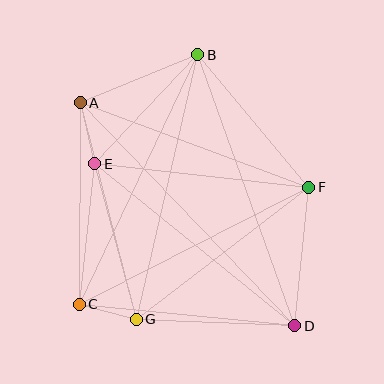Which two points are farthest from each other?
Points A and D are farthest from each other.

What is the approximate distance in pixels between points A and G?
The distance between A and G is approximately 223 pixels.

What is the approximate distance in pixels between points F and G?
The distance between F and G is approximately 218 pixels.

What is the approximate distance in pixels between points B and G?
The distance between B and G is approximately 272 pixels.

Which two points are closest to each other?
Points C and G are closest to each other.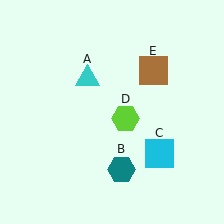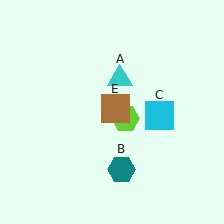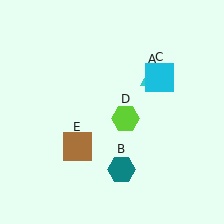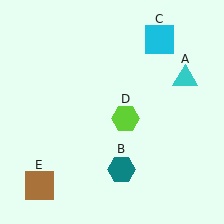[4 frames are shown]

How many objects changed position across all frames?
3 objects changed position: cyan triangle (object A), cyan square (object C), brown square (object E).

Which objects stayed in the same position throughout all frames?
Teal hexagon (object B) and lime hexagon (object D) remained stationary.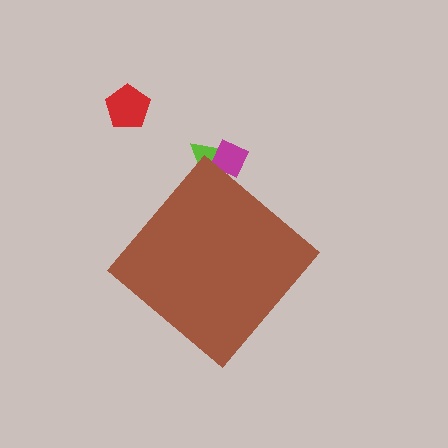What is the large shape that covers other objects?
A brown diamond.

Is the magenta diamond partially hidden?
Yes, the magenta diamond is partially hidden behind the brown diamond.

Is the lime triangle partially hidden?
Yes, the lime triangle is partially hidden behind the brown diamond.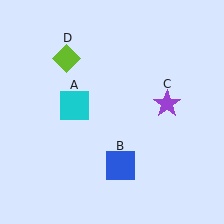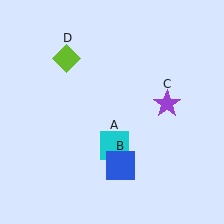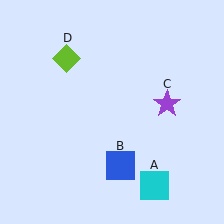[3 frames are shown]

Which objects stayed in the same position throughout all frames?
Blue square (object B) and purple star (object C) and lime diamond (object D) remained stationary.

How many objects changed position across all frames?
1 object changed position: cyan square (object A).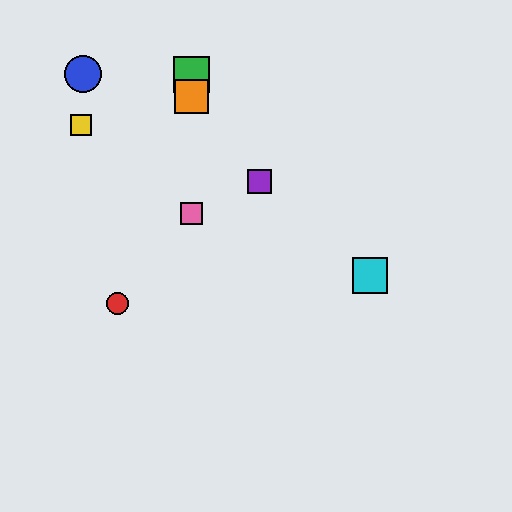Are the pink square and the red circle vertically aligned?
No, the pink square is at x≈192 and the red circle is at x≈117.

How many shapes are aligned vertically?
3 shapes (the green square, the orange square, the pink square) are aligned vertically.